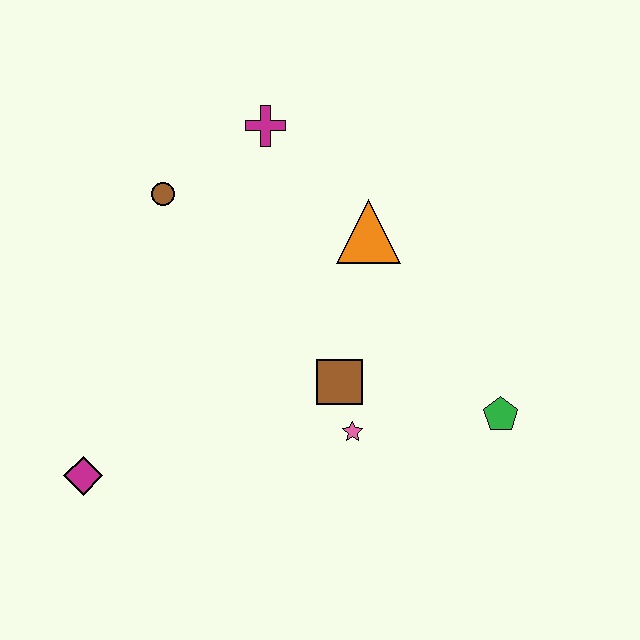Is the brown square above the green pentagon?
Yes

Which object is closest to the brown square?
The pink star is closest to the brown square.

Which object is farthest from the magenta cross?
The magenta diamond is farthest from the magenta cross.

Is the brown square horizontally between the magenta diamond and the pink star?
Yes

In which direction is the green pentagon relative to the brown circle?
The green pentagon is to the right of the brown circle.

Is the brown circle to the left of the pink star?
Yes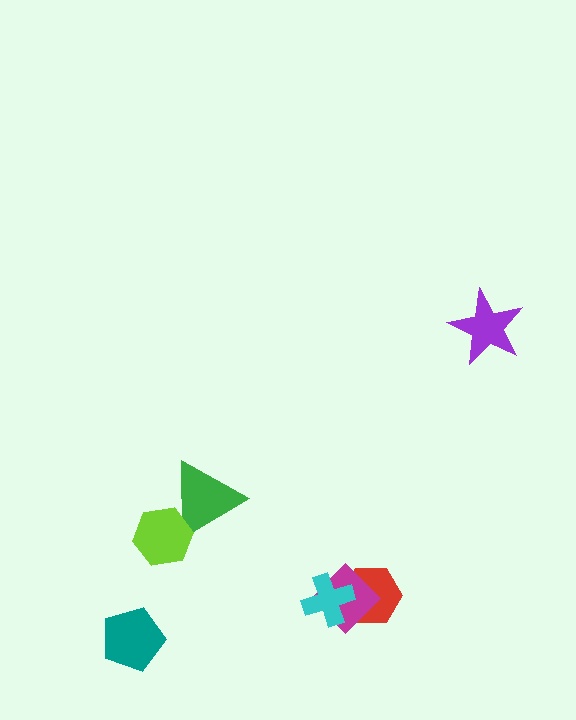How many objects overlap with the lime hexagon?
1 object overlaps with the lime hexagon.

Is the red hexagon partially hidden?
Yes, it is partially covered by another shape.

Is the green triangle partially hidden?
Yes, it is partially covered by another shape.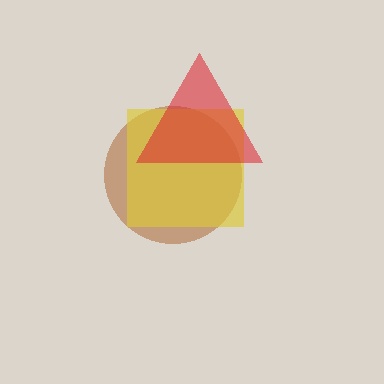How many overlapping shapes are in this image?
There are 3 overlapping shapes in the image.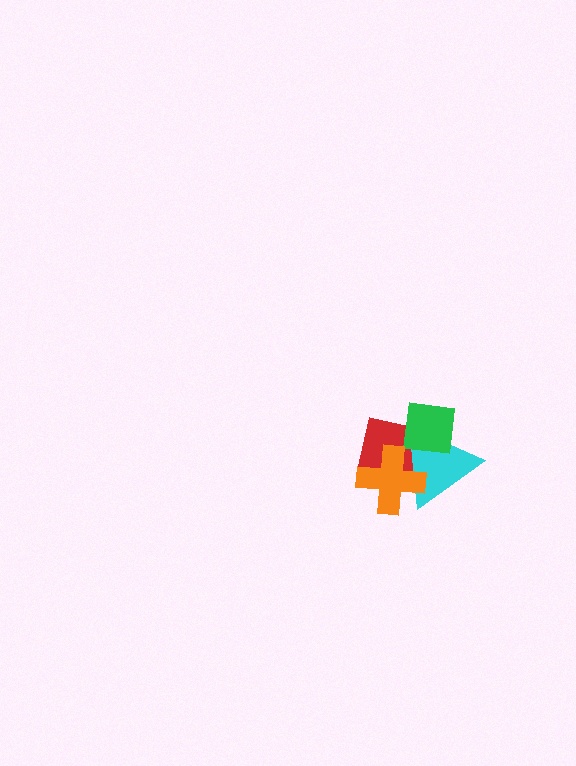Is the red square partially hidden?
Yes, it is partially covered by another shape.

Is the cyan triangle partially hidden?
Yes, it is partially covered by another shape.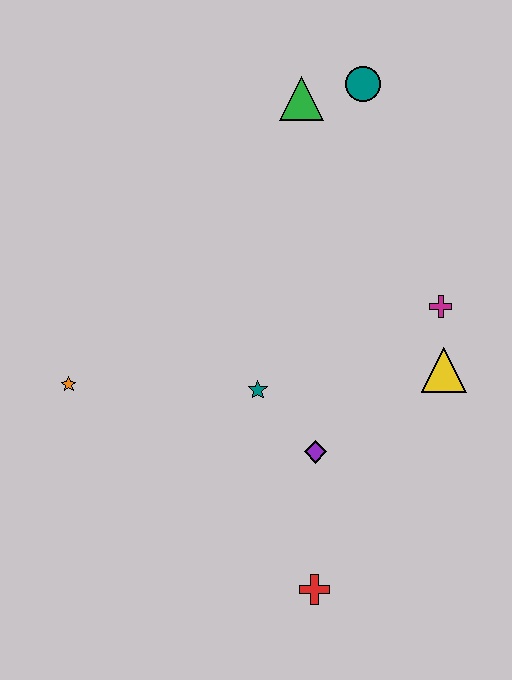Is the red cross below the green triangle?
Yes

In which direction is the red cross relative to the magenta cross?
The red cross is below the magenta cross.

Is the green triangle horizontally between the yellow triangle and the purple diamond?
No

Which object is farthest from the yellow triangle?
The orange star is farthest from the yellow triangle.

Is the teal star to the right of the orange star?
Yes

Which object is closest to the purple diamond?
The teal star is closest to the purple diamond.